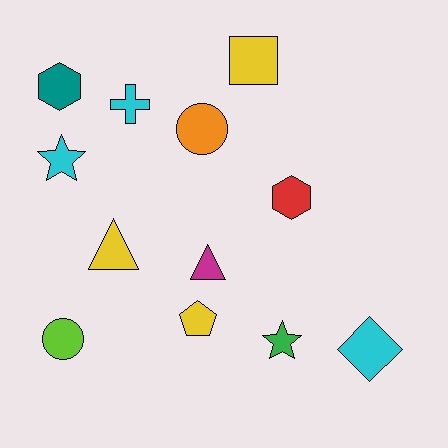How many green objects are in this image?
There is 1 green object.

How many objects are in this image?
There are 12 objects.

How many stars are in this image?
There are 2 stars.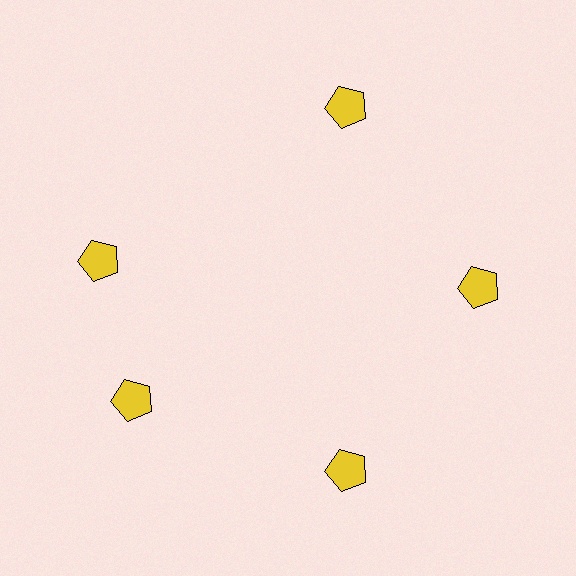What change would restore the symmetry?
The symmetry would be restored by rotating it back into even spacing with its neighbors so that all 5 pentagons sit at equal angles and equal distance from the center.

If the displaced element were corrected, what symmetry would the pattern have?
It would have 5-fold rotational symmetry — the pattern would map onto itself every 72 degrees.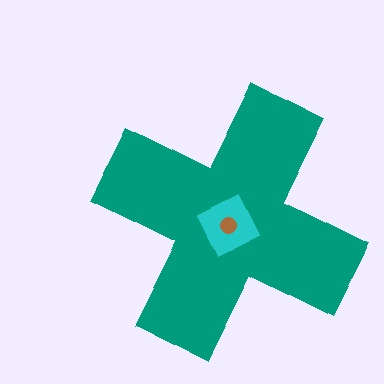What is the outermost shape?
The teal cross.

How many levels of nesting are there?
3.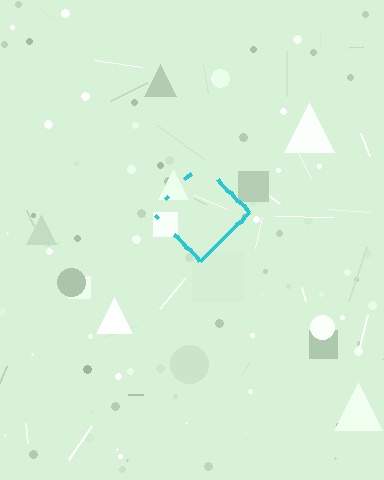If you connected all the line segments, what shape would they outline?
They would outline a diamond.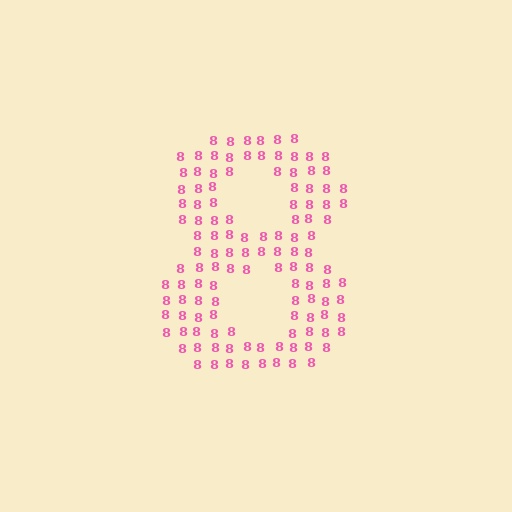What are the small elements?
The small elements are digit 8's.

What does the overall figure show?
The overall figure shows the digit 8.